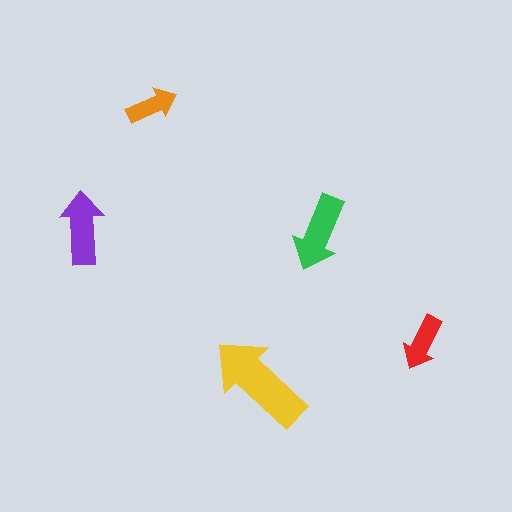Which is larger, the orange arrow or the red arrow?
The red one.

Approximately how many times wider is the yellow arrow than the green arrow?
About 1.5 times wider.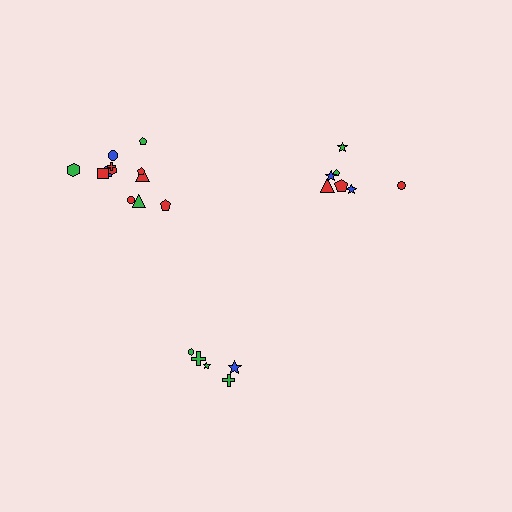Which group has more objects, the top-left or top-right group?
The top-left group.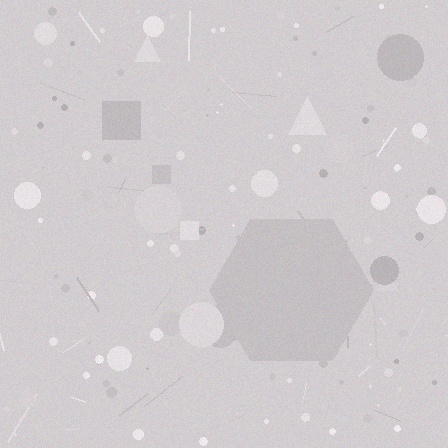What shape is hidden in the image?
A hexagon is hidden in the image.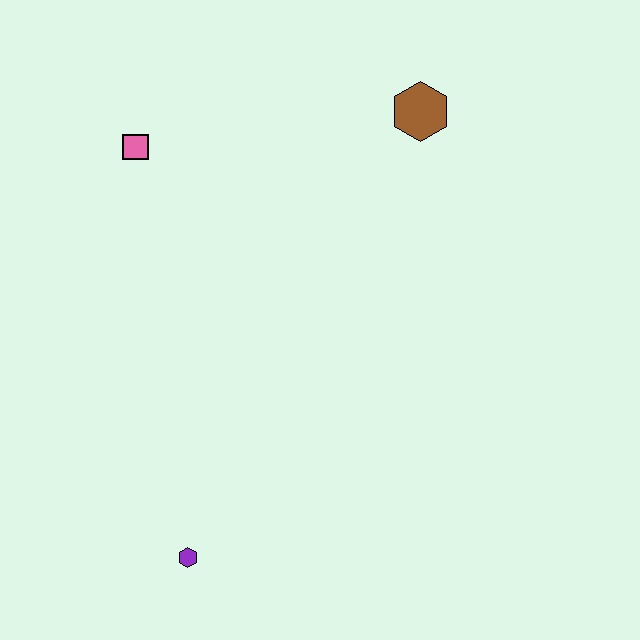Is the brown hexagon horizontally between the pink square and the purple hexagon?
No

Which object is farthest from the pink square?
The purple hexagon is farthest from the pink square.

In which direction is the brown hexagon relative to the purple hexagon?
The brown hexagon is above the purple hexagon.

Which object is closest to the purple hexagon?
The pink square is closest to the purple hexagon.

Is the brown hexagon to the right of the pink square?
Yes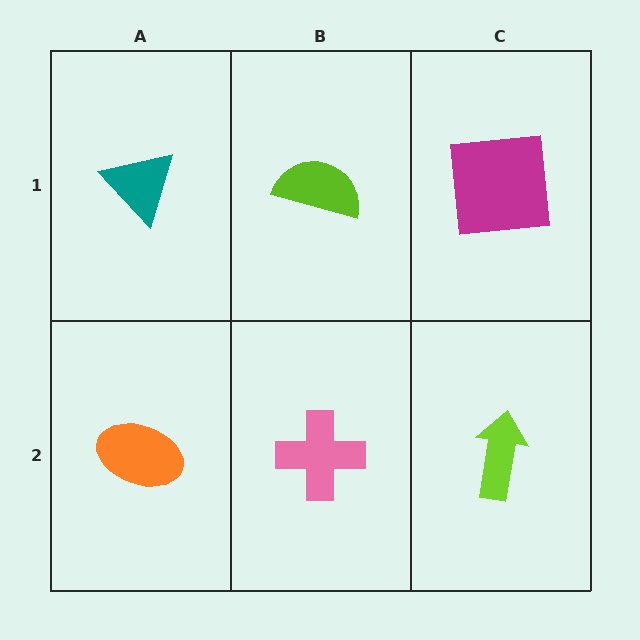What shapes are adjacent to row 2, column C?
A magenta square (row 1, column C), a pink cross (row 2, column B).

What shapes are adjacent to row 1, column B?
A pink cross (row 2, column B), a teal triangle (row 1, column A), a magenta square (row 1, column C).